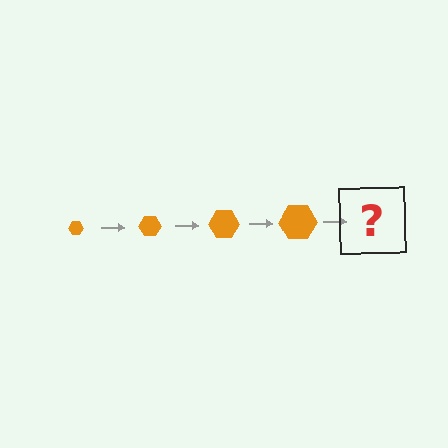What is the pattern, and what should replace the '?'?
The pattern is that the hexagon gets progressively larger each step. The '?' should be an orange hexagon, larger than the previous one.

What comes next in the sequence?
The next element should be an orange hexagon, larger than the previous one.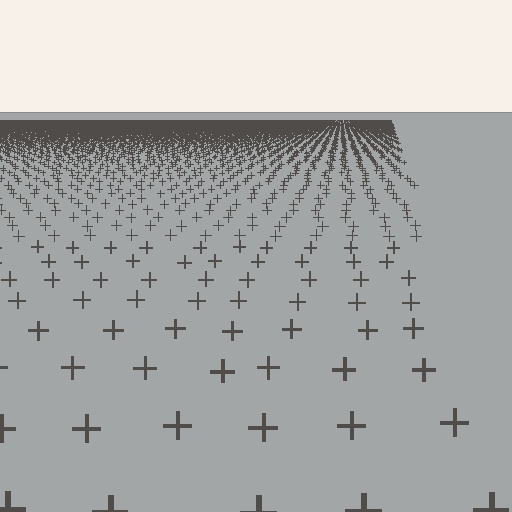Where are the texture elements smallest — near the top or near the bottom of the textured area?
Near the top.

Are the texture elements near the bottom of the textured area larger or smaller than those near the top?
Larger. Near the bottom, elements are closer to the viewer and appear at a bigger on-screen size.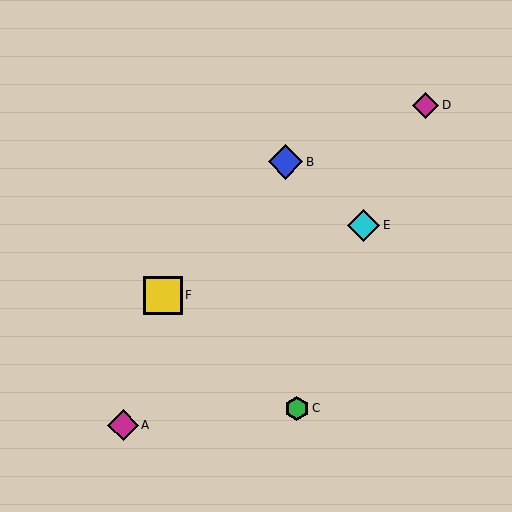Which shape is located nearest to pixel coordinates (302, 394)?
The green hexagon (labeled C) at (297, 408) is nearest to that location.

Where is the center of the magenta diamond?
The center of the magenta diamond is at (123, 425).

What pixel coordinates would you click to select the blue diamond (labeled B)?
Click at (285, 162) to select the blue diamond B.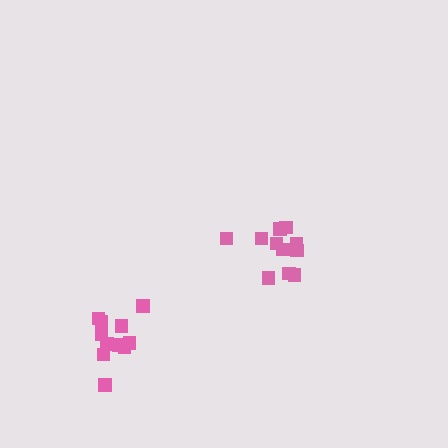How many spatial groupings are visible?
There are 2 spatial groupings.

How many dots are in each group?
Group 1: 11 dots, Group 2: 11 dots (22 total).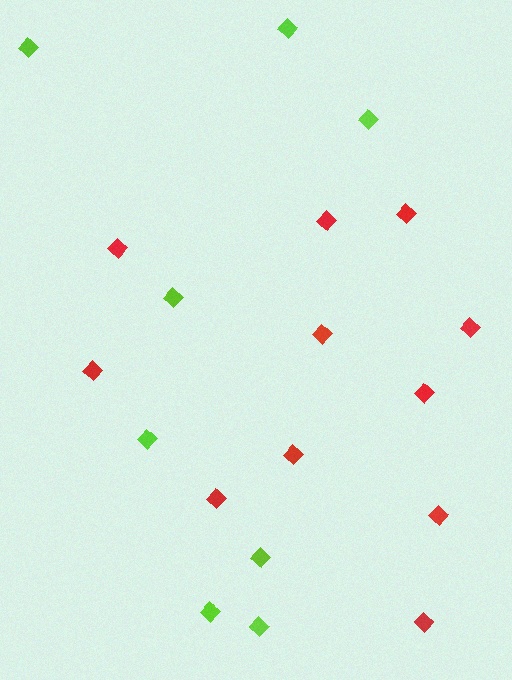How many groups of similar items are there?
There are 2 groups: one group of lime diamonds (8) and one group of red diamonds (11).